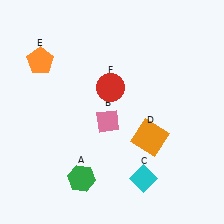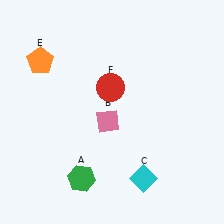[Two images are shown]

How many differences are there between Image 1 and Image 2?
There is 1 difference between the two images.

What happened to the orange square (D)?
The orange square (D) was removed in Image 2. It was in the bottom-right area of Image 1.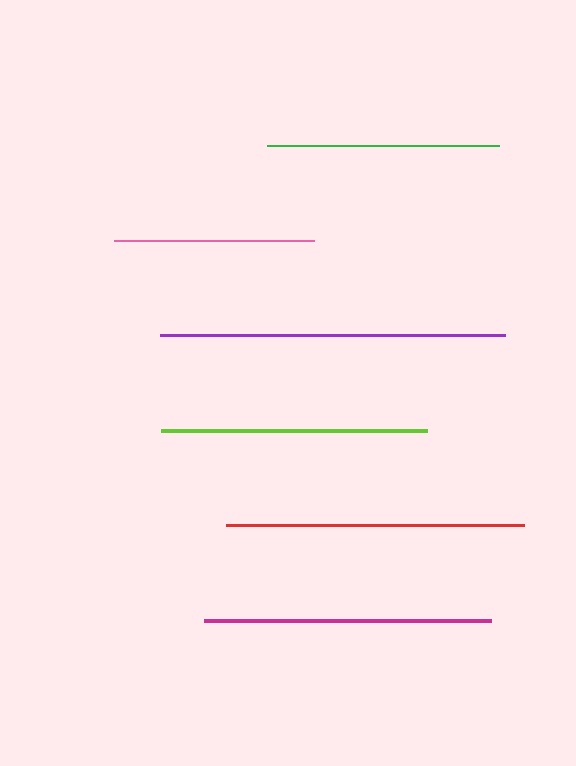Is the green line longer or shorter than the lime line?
The lime line is longer than the green line.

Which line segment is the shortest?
The pink line is the shortest at approximately 199 pixels.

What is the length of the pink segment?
The pink segment is approximately 199 pixels long.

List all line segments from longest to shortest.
From longest to shortest: purple, red, magenta, lime, green, pink.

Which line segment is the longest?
The purple line is the longest at approximately 346 pixels.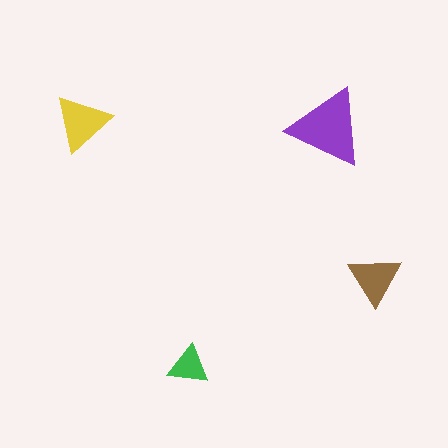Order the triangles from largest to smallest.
the purple one, the yellow one, the brown one, the green one.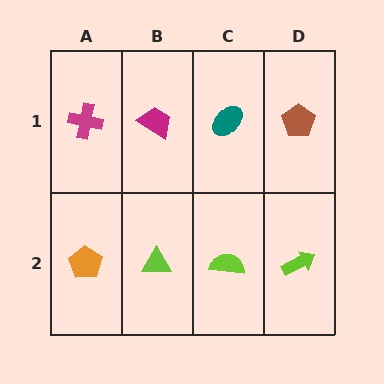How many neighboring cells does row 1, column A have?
2.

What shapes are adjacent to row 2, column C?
A teal ellipse (row 1, column C), a lime triangle (row 2, column B), a lime arrow (row 2, column D).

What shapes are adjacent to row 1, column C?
A lime semicircle (row 2, column C), a magenta trapezoid (row 1, column B), a brown pentagon (row 1, column D).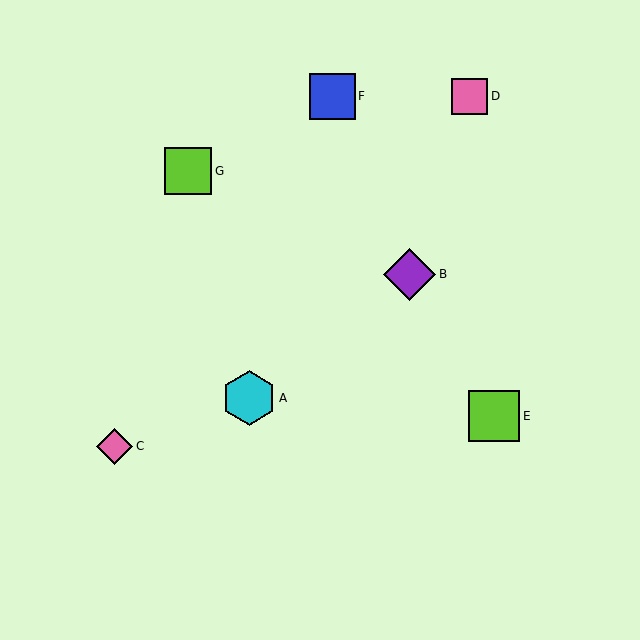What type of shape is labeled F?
Shape F is a blue square.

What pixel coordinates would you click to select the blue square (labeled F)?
Click at (332, 96) to select the blue square F.